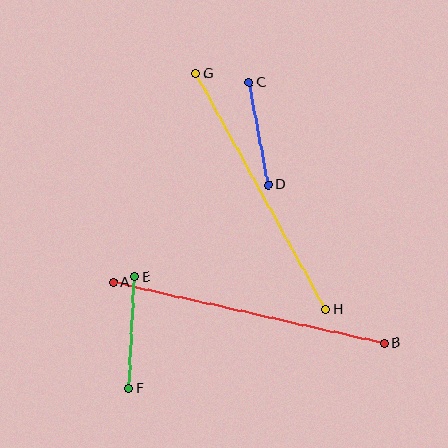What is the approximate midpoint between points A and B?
The midpoint is at approximately (249, 313) pixels.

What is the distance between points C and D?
The distance is approximately 104 pixels.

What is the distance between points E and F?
The distance is approximately 112 pixels.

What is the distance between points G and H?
The distance is approximately 269 pixels.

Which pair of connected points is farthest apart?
Points A and B are farthest apart.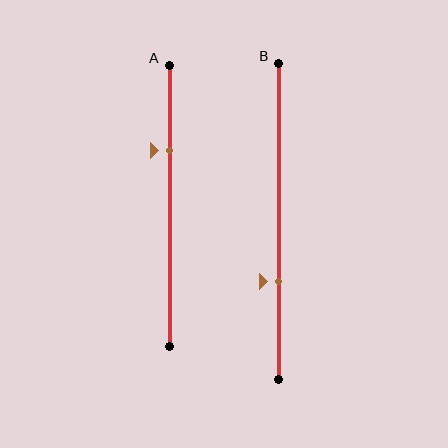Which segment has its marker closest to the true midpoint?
Segment B has its marker closest to the true midpoint.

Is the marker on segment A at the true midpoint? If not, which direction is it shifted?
No, the marker on segment A is shifted upward by about 20% of the segment length.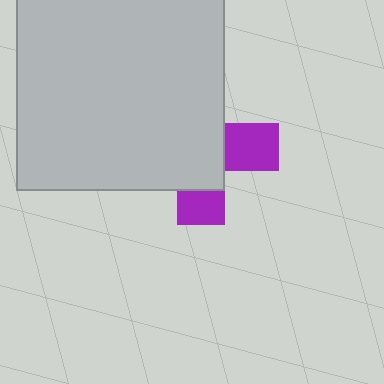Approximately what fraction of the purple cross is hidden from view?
Roughly 67% of the purple cross is hidden behind the light gray square.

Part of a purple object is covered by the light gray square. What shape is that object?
It is a cross.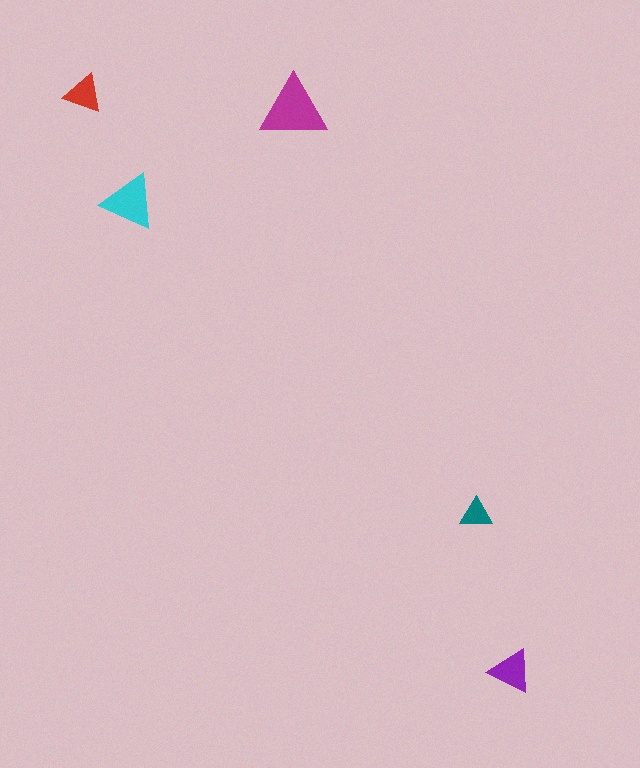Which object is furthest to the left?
The red triangle is leftmost.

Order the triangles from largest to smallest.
the magenta one, the cyan one, the purple one, the red one, the teal one.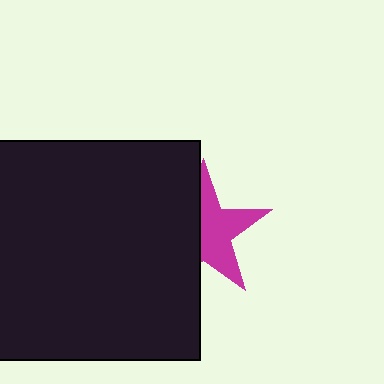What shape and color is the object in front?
The object in front is a black rectangle.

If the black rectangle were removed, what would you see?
You would see the complete magenta star.